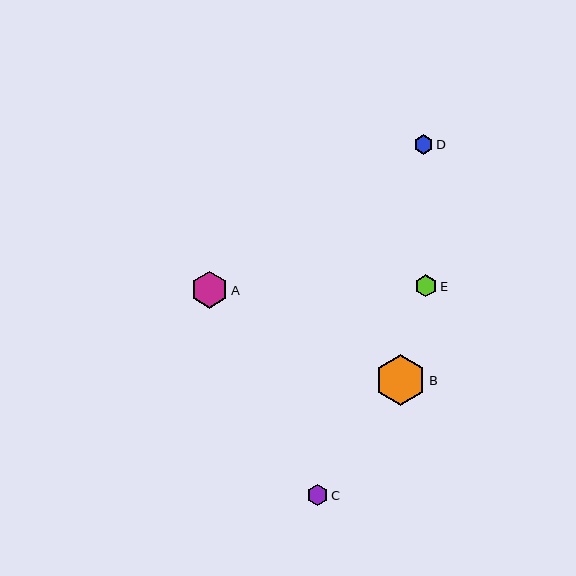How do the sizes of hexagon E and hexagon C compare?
Hexagon E and hexagon C are approximately the same size.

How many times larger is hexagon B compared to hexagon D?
Hexagon B is approximately 2.6 times the size of hexagon D.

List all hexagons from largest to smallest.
From largest to smallest: B, A, E, C, D.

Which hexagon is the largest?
Hexagon B is the largest with a size of approximately 50 pixels.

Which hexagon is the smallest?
Hexagon D is the smallest with a size of approximately 19 pixels.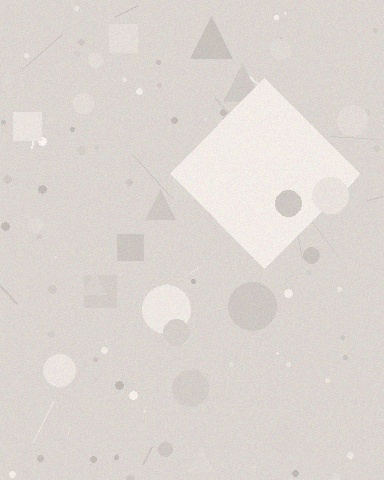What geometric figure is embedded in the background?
A diamond is embedded in the background.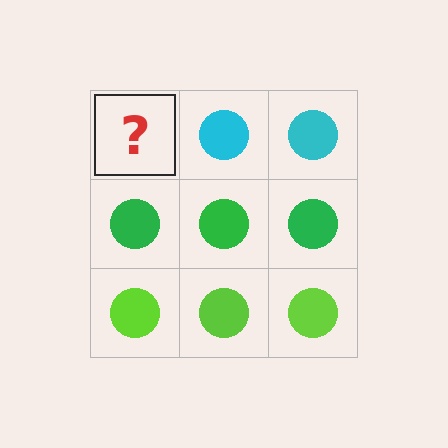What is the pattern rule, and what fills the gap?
The rule is that each row has a consistent color. The gap should be filled with a cyan circle.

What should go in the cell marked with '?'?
The missing cell should contain a cyan circle.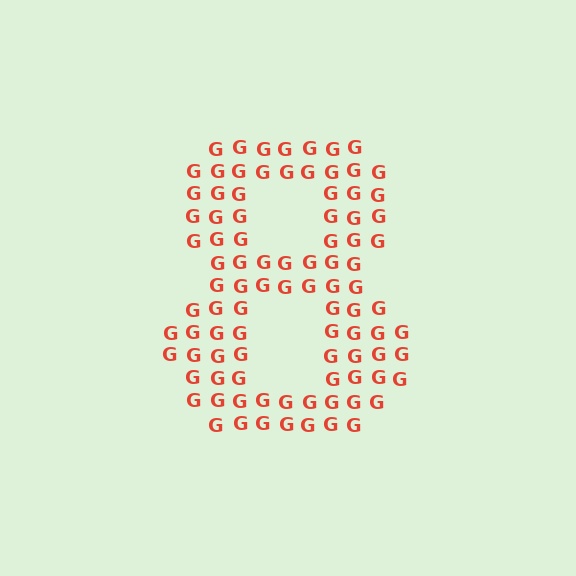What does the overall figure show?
The overall figure shows the digit 8.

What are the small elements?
The small elements are letter G's.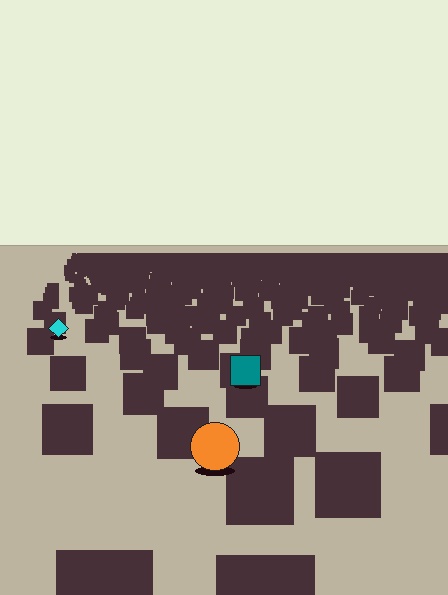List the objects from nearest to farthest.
From nearest to farthest: the orange circle, the teal square, the cyan diamond.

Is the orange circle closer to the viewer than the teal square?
Yes. The orange circle is closer — you can tell from the texture gradient: the ground texture is coarser near it.